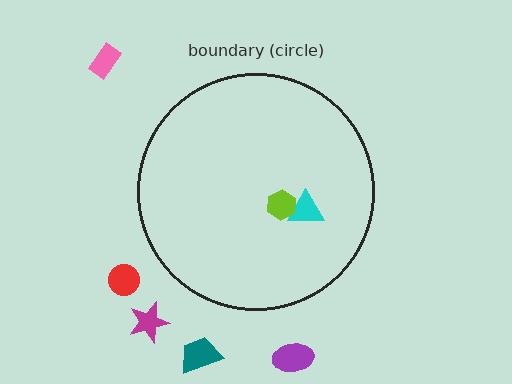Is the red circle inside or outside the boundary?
Outside.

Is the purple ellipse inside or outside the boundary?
Outside.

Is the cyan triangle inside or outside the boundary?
Inside.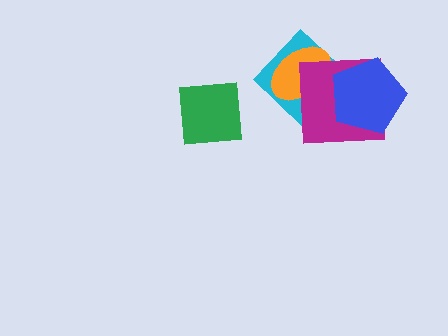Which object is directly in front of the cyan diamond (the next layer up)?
The orange ellipse is directly in front of the cyan diamond.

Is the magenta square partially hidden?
Yes, it is partially covered by another shape.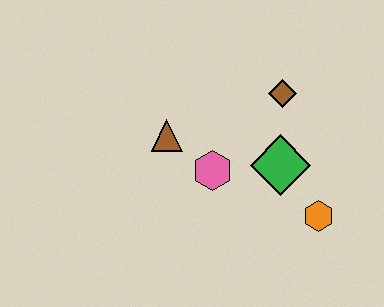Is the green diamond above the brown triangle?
No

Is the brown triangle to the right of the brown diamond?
No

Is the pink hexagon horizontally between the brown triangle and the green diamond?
Yes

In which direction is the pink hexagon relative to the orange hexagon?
The pink hexagon is to the left of the orange hexagon.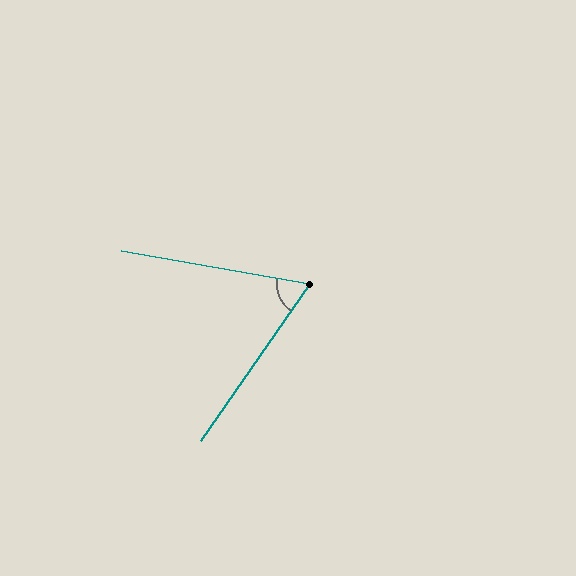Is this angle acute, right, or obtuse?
It is acute.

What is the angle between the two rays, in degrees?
Approximately 65 degrees.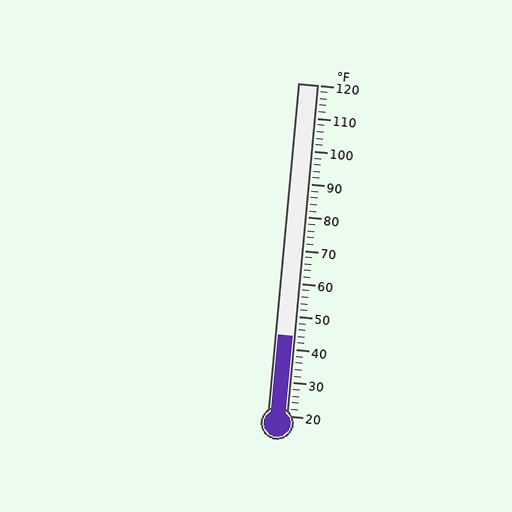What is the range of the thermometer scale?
The thermometer scale ranges from 20°F to 120°F.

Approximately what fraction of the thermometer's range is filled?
The thermometer is filled to approximately 25% of its range.